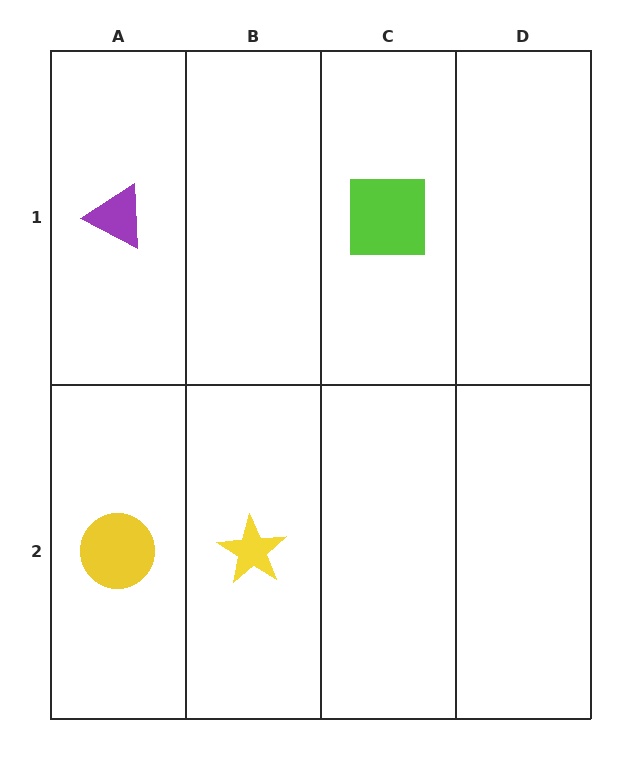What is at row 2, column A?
A yellow circle.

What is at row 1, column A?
A purple triangle.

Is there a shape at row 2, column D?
No, that cell is empty.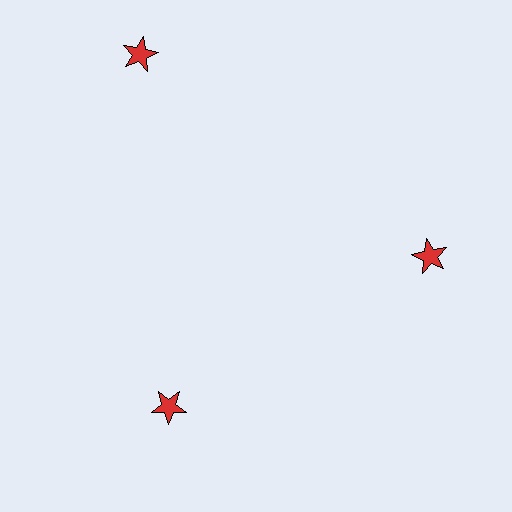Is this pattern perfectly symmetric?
No. The 3 red stars are arranged in a ring, but one element near the 11 o'clock position is pushed outward from the center, breaking the 3-fold rotational symmetry.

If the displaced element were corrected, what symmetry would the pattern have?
It would have 3-fold rotational symmetry — the pattern would map onto itself every 120 degrees.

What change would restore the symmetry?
The symmetry would be restored by moving it inward, back onto the ring so that all 3 stars sit at equal angles and equal distance from the center.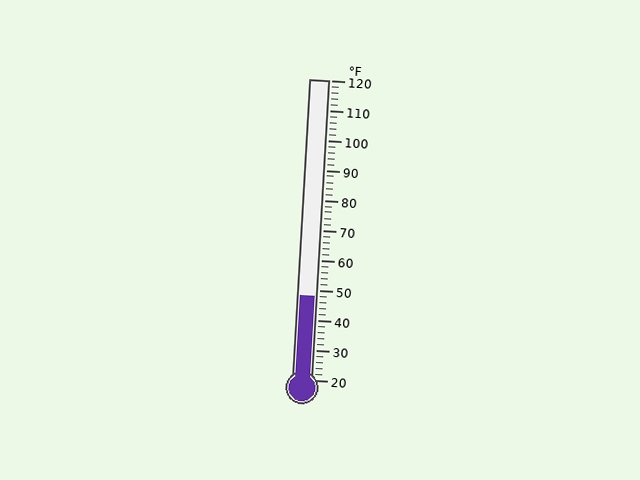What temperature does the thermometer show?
The thermometer shows approximately 48°F.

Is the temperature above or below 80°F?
The temperature is below 80°F.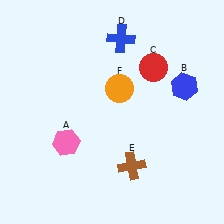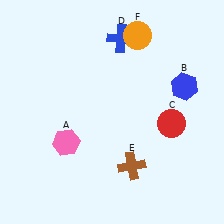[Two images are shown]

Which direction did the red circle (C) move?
The red circle (C) moved down.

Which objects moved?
The objects that moved are: the red circle (C), the orange circle (F).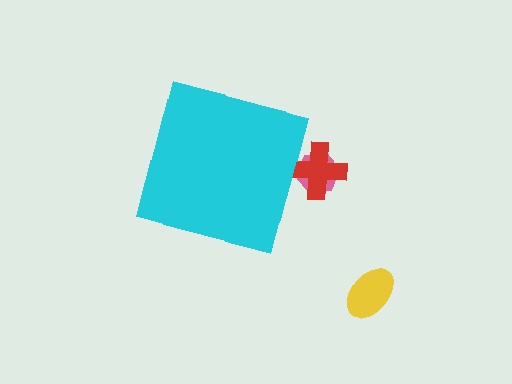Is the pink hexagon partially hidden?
Yes, the pink hexagon is partially hidden behind the cyan square.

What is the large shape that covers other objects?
A cyan square.